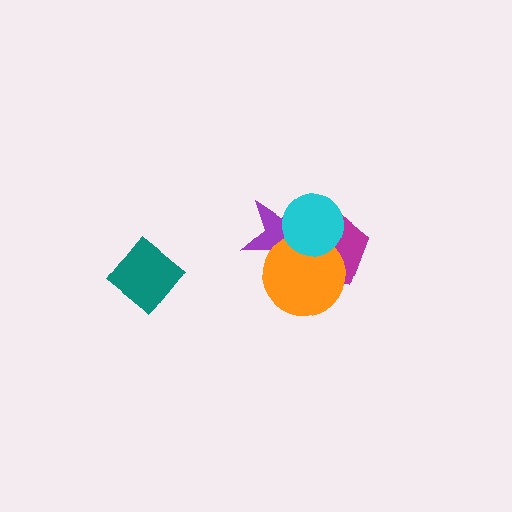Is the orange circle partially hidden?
Yes, it is partially covered by another shape.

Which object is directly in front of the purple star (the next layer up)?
The orange circle is directly in front of the purple star.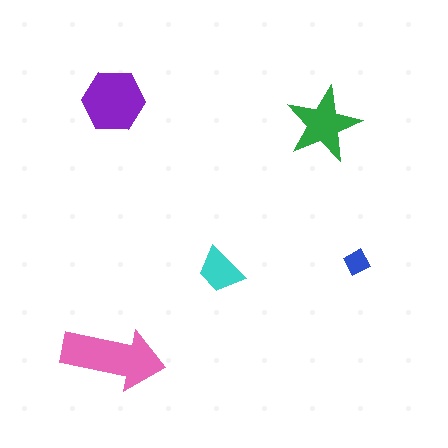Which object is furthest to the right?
The blue diamond is rightmost.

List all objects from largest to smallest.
The pink arrow, the purple hexagon, the green star, the cyan trapezoid, the blue diamond.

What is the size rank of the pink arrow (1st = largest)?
1st.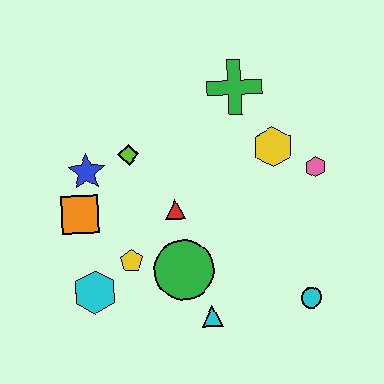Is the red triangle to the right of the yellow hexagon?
No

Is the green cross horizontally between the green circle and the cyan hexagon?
No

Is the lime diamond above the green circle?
Yes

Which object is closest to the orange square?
The blue star is closest to the orange square.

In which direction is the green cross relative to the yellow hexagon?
The green cross is above the yellow hexagon.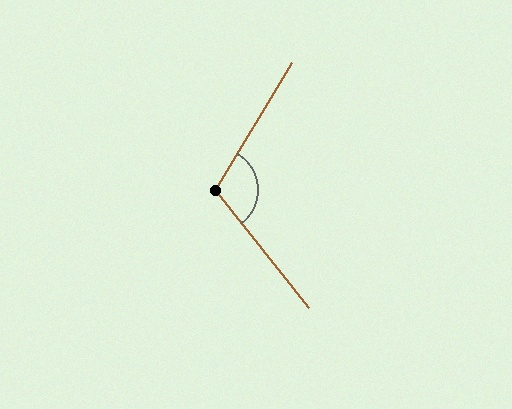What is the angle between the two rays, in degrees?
Approximately 111 degrees.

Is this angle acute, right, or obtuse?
It is obtuse.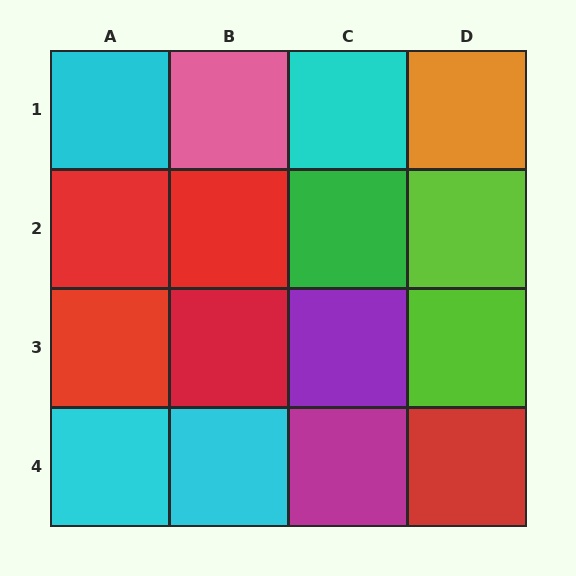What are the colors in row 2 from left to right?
Red, red, green, lime.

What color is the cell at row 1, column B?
Pink.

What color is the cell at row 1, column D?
Orange.